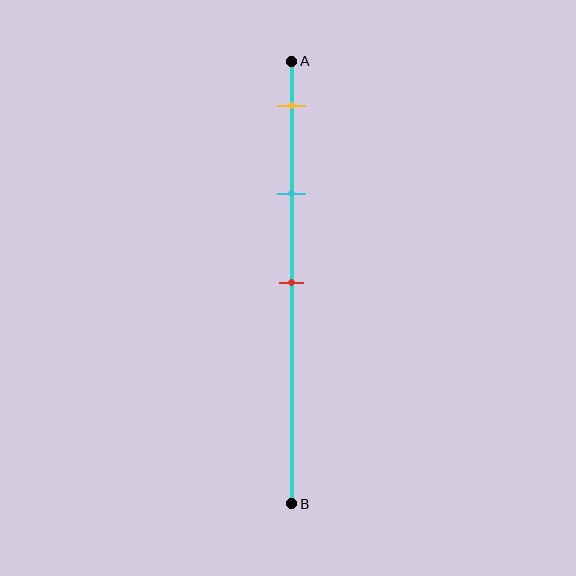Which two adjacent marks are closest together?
The yellow and cyan marks are the closest adjacent pair.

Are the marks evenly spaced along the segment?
Yes, the marks are approximately evenly spaced.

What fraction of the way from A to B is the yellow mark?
The yellow mark is approximately 10% (0.1) of the way from A to B.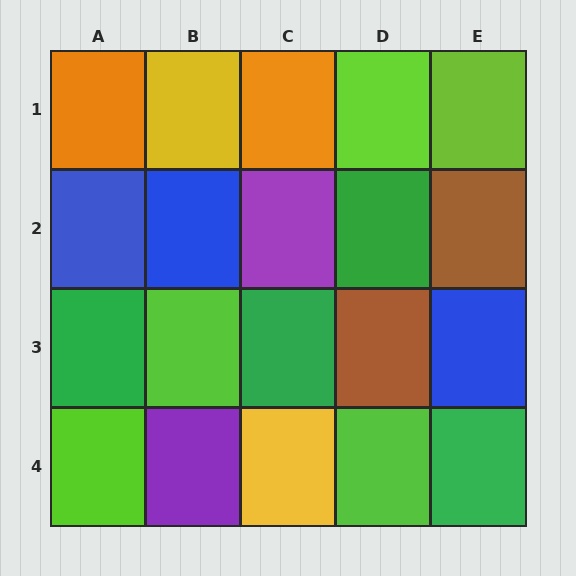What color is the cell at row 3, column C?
Green.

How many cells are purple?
2 cells are purple.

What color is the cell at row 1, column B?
Yellow.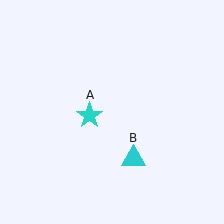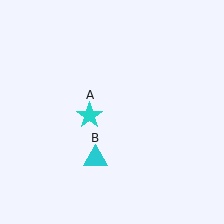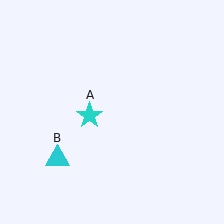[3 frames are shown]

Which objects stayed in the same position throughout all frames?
Cyan star (object A) remained stationary.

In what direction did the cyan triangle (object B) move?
The cyan triangle (object B) moved left.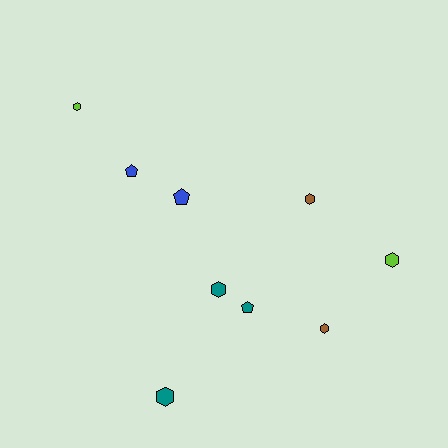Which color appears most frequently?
Teal, with 3 objects.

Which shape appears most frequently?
Hexagon, with 6 objects.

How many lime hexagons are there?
There are 2 lime hexagons.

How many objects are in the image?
There are 9 objects.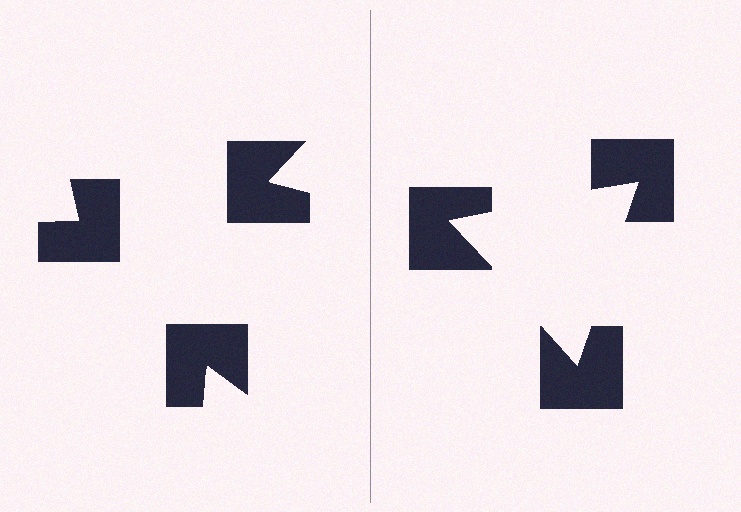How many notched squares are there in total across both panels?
6 — 3 on each side.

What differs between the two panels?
The notched squares are positioned identically on both sides; only the wedge orientations differ. On the right they align to a triangle; on the left they are misaligned.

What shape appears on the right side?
An illusory triangle.